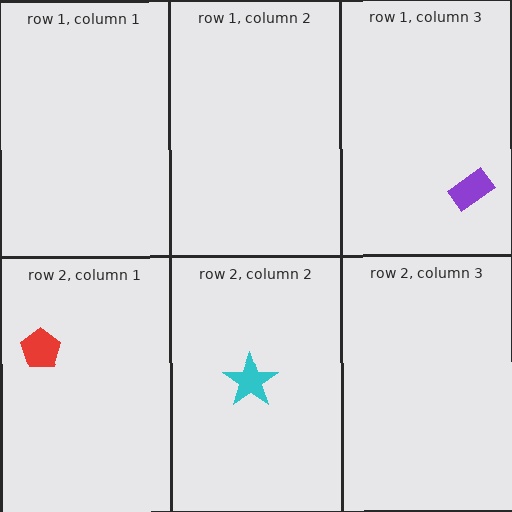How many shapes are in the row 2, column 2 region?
1.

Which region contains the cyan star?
The row 2, column 2 region.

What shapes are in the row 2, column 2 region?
The cyan star.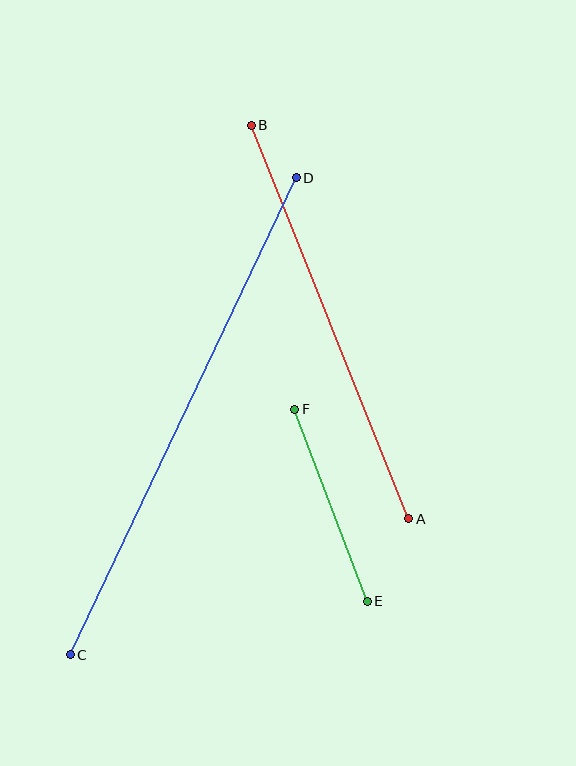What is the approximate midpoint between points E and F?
The midpoint is at approximately (331, 505) pixels.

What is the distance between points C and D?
The distance is approximately 528 pixels.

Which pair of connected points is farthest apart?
Points C and D are farthest apart.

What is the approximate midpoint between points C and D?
The midpoint is at approximately (183, 416) pixels.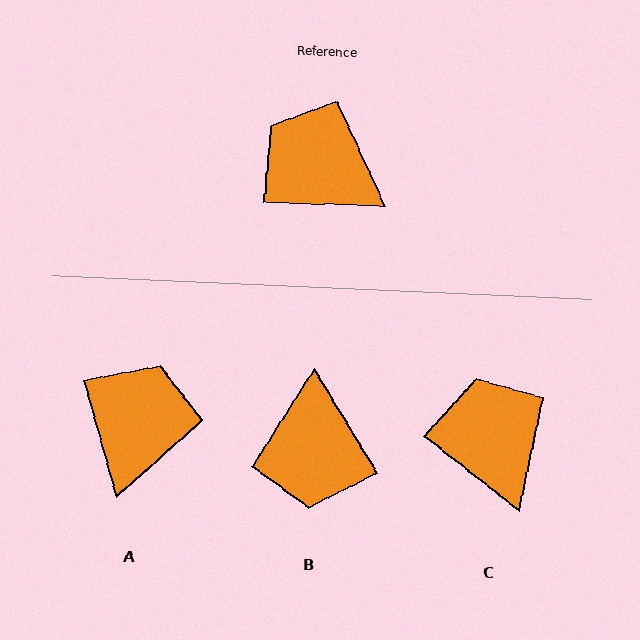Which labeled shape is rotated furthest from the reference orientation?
B, about 123 degrees away.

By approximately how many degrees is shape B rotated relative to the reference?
Approximately 123 degrees counter-clockwise.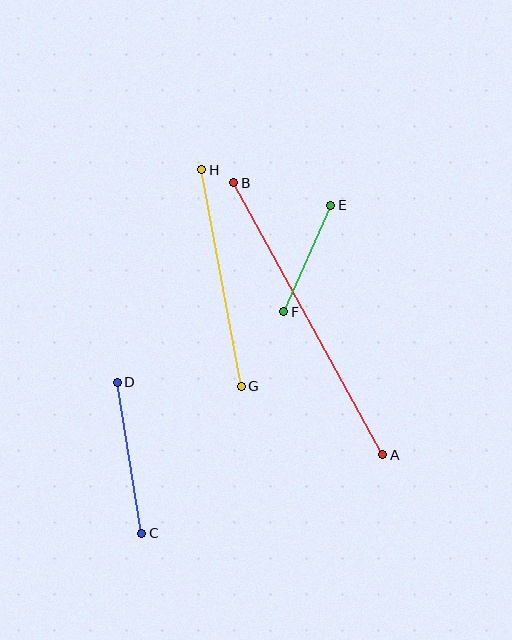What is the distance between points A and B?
The distance is approximately 310 pixels.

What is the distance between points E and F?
The distance is approximately 116 pixels.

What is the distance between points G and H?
The distance is approximately 220 pixels.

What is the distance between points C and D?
The distance is approximately 153 pixels.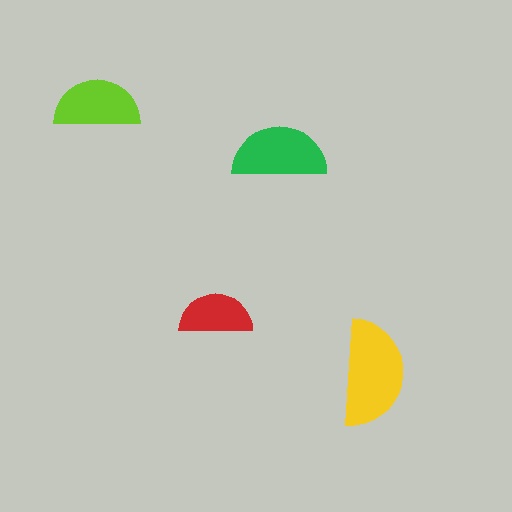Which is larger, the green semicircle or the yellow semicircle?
The yellow one.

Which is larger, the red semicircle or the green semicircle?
The green one.